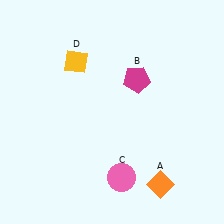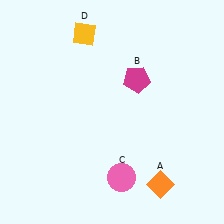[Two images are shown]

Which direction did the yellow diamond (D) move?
The yellow diamond (D) moved up.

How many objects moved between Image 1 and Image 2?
1 object moved between the two images.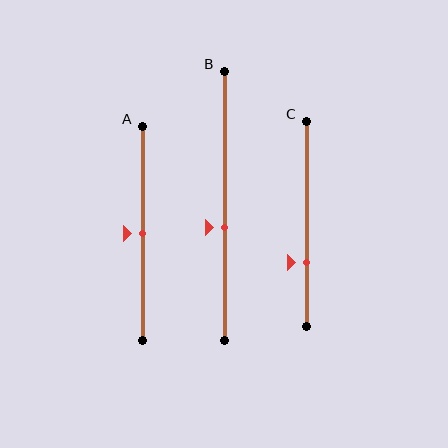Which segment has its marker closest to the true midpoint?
Segment A has its marker closest to the true midpoint.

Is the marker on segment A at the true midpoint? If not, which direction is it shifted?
Yes, the marker on segment A is at the true midpoint.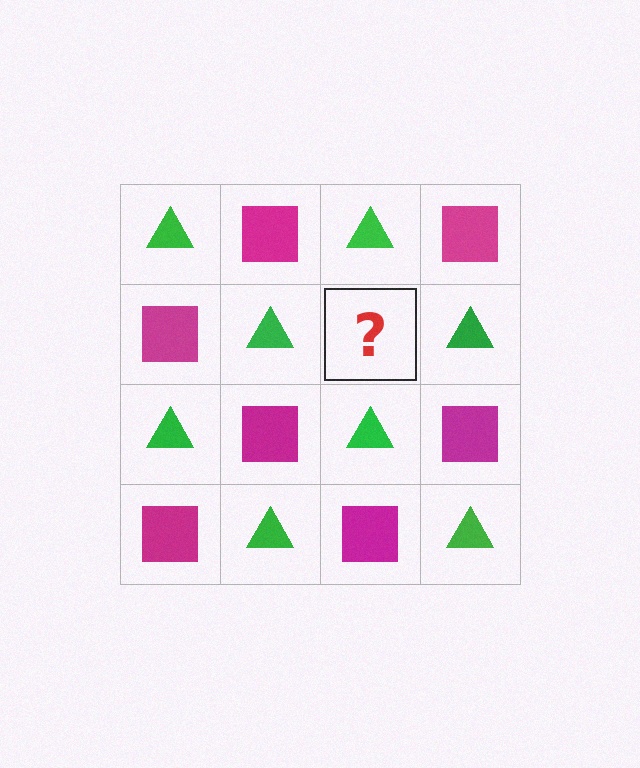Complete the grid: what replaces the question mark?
The question mark should be replaced with a magenta square.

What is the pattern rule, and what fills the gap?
The rule is that it alternates green triangle and magenta square in a checkerboard pattern. The gap should be filled with a magenta square.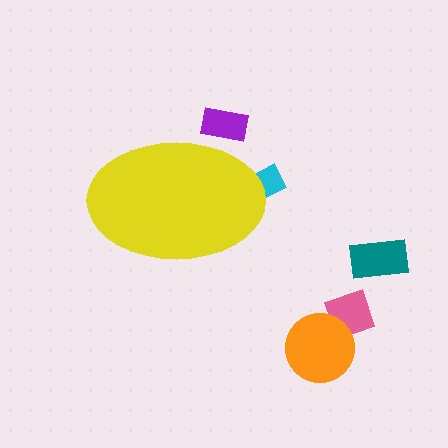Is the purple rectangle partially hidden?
Yes, the purple rectangle is partially hidden behind the yellow ellipse.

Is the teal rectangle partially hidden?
No, the teal rectangle is fully visible.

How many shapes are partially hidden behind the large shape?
2 shapes are partially hidden.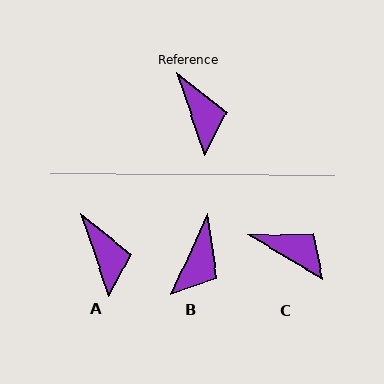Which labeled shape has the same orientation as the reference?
A.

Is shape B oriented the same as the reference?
No, it is off by about 43 degrees.